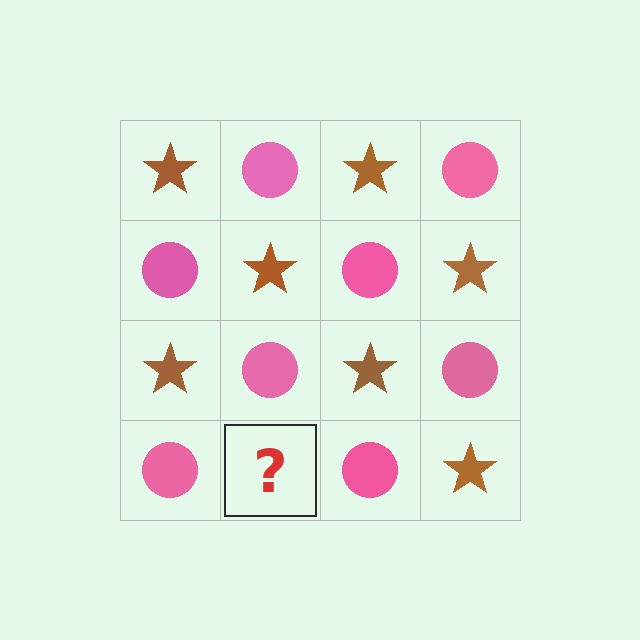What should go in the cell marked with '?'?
The missing cell should contain a brown star.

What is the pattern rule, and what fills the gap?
The rule is that it alternates brown star and pink circle in a checkerboard pattern. The gap should be filled with a brown star.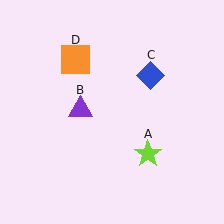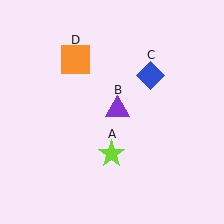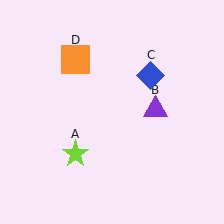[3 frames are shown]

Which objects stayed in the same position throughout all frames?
Blue diamond (object C) and orange square (object D) remained stationary.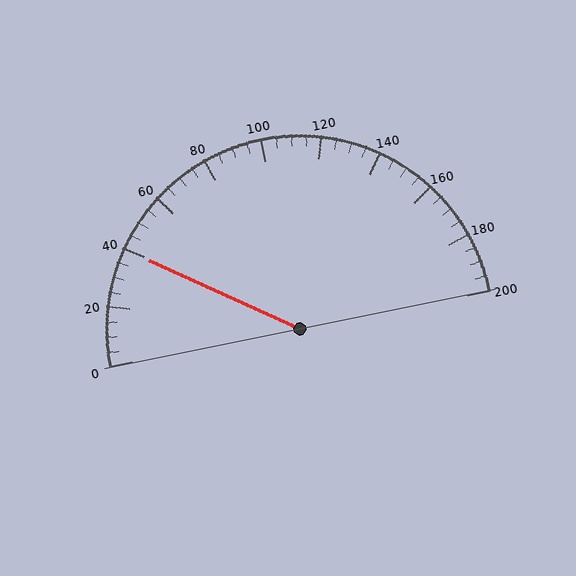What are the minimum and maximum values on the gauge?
The gauge ranges from 0 to 200.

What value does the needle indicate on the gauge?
The needle indicates approximately 40.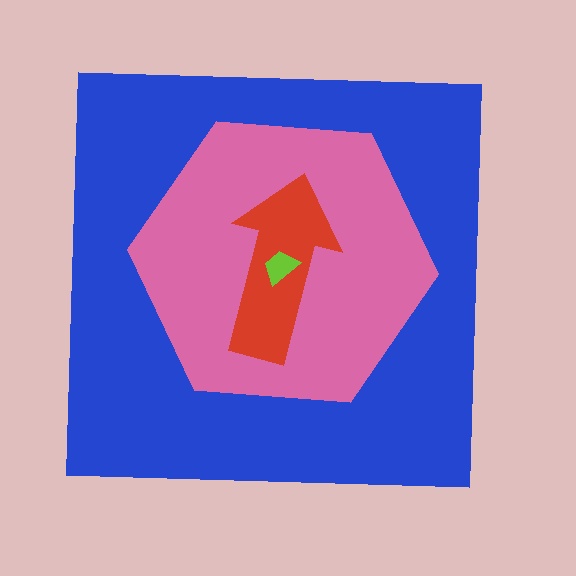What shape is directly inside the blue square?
The pink hexagon.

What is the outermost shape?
The blue square.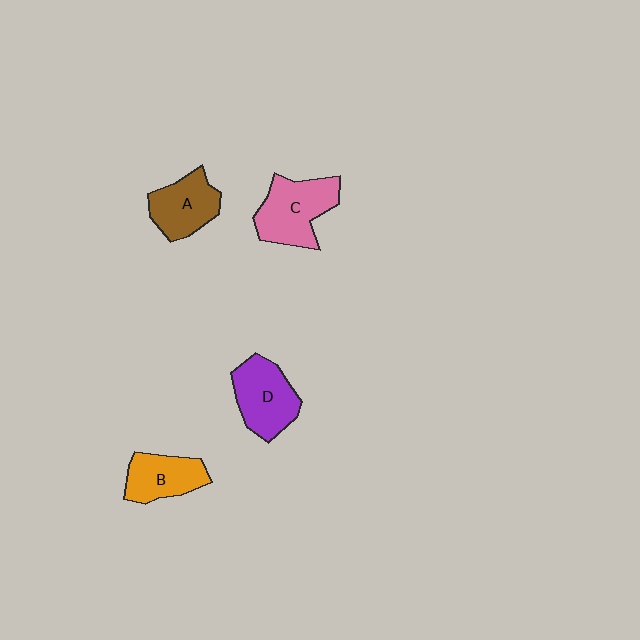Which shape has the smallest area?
Shape B (orange).